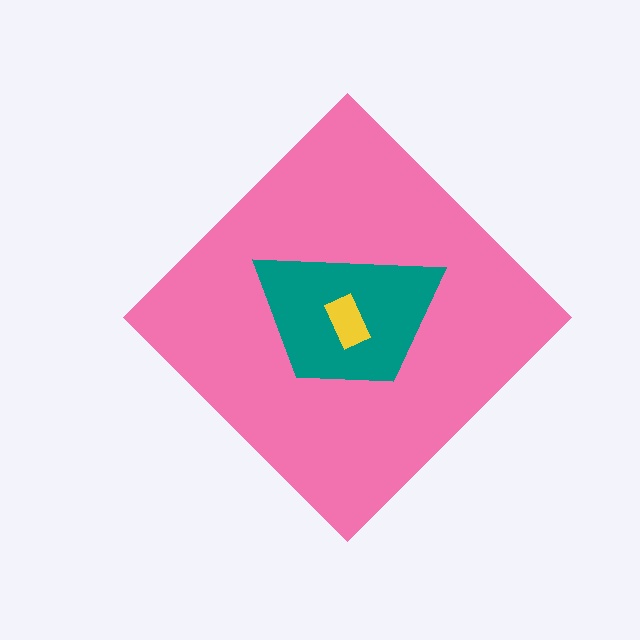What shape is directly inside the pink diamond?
The teal trapezoid.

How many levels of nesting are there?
3.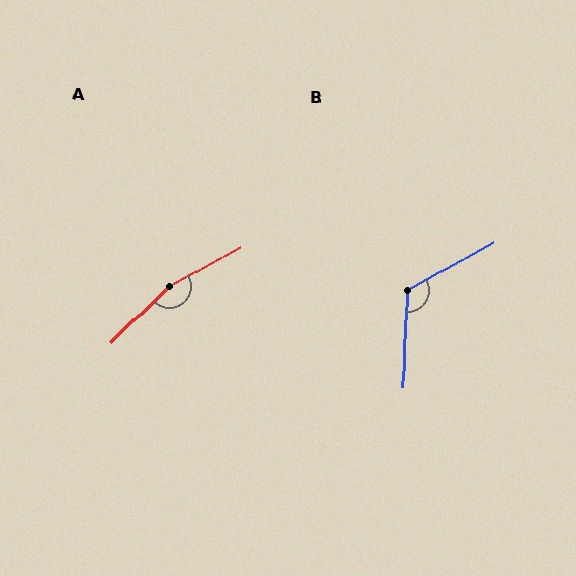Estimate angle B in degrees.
Approximately 121 degrees.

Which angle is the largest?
A, at approximately 164 degrees.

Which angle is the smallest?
B, at approximately 121 degrees.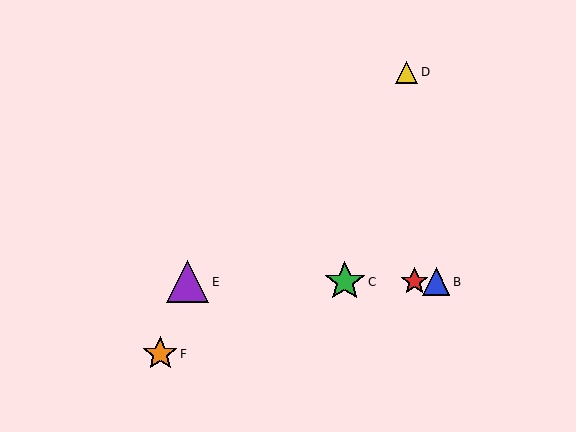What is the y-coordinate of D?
Object D is at y≈73.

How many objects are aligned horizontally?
4 objects (A, B, C, E) are aligned horizontally.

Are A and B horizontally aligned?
Yes, both are at y≈282.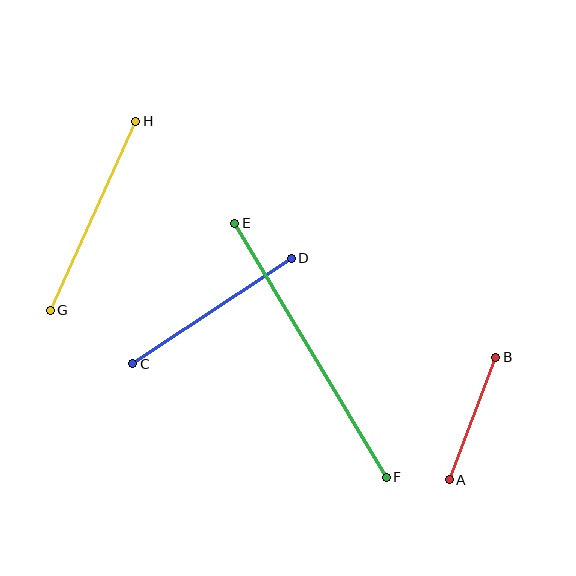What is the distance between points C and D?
The distance is approximately 190 pixels.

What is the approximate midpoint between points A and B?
The midpoint is at approximately (473, 419) pixels.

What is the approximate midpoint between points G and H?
The midpoint is at approximately (93, 216) pixels.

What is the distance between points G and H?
The distance is approximately 208 pixels.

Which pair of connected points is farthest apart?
Points E and F are farthest apart.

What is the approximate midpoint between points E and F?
The midpoint is at approximately (310, 350) pixels.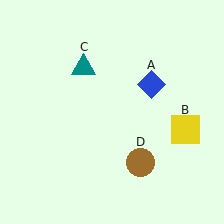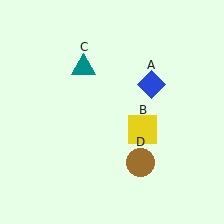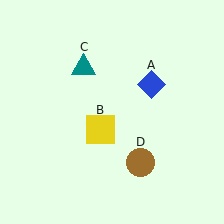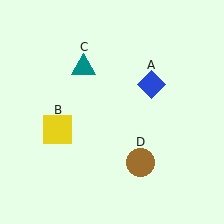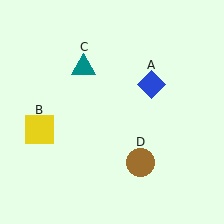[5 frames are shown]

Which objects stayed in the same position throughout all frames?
Blue diamond (object A) and teal triangle (object C) and brown circle (object D) remained stationary.